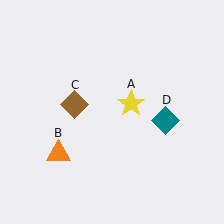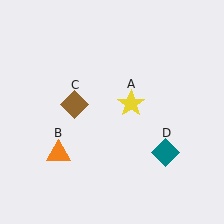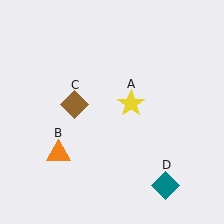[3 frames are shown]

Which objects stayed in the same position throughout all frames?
Yellow star (object A) and orange triangle (object B) and brown diamond (object C) remained stationary.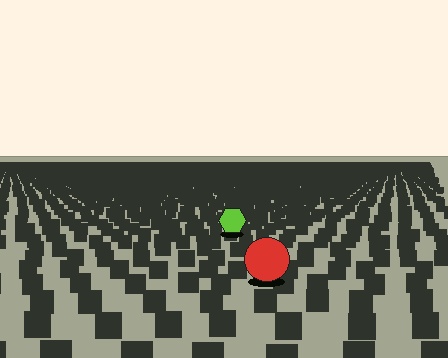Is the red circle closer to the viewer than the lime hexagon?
Yes. The red circle is closer — you can tell from the texture gradient: the ground texture is coarser near it.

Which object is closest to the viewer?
The red circle is closest. The texture marks near it are larger and more spread out.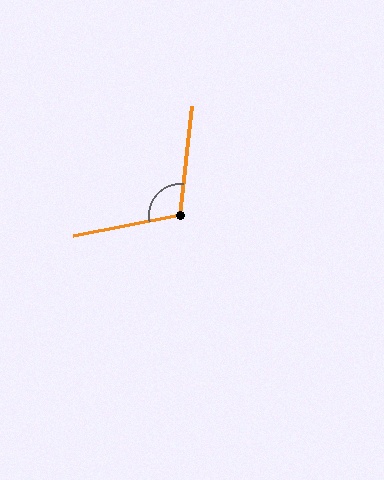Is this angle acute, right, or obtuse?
It is obtuse.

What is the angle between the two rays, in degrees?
Approximately 107 degrees.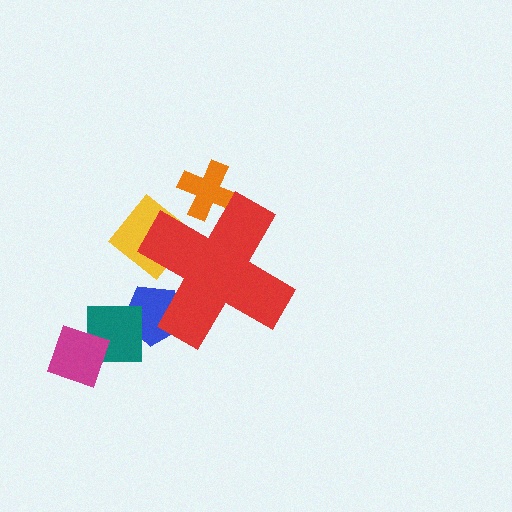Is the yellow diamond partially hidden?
Yes, the yellow diamond is partially hidden behind the red cross.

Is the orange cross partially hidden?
Yes, the orange cross is partially hidden behind the red cross.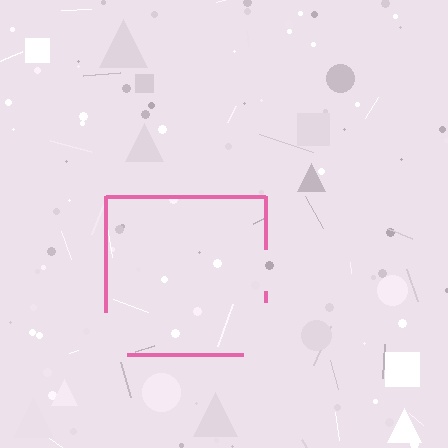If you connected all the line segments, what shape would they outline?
They would outline a square.